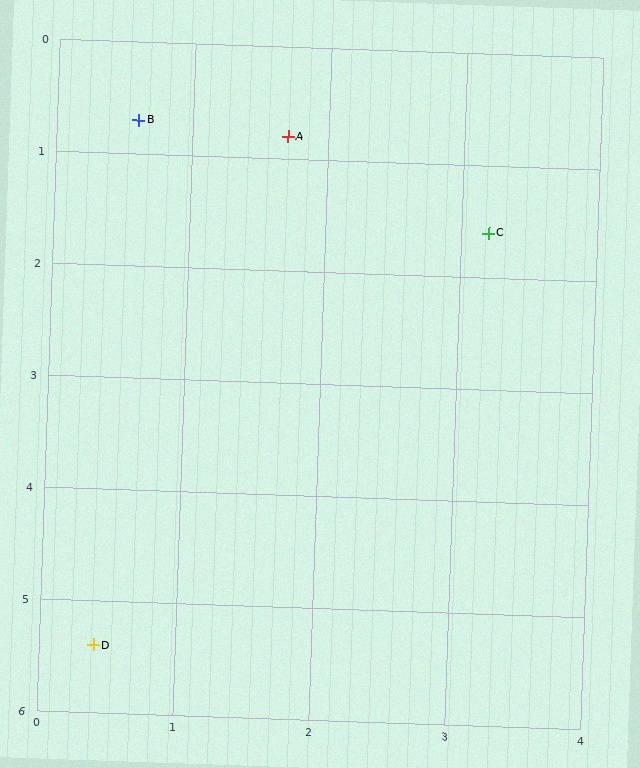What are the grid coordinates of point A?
Point A is at approximately (1.7, 0.8).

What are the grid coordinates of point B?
Point B is at approximately (0.6, 0.7).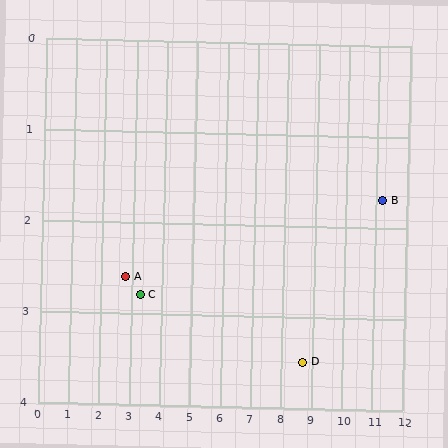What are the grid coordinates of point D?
Point D is at approximately (8.7, 3.5).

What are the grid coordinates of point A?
Point A is at approximately (2.8, 2.6).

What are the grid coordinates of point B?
Point B is at approximately (11.2, 1.7).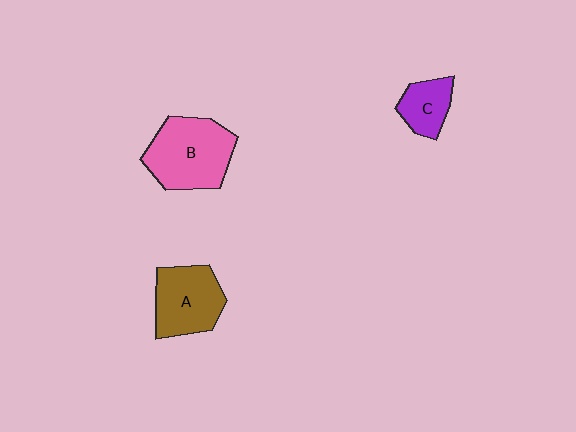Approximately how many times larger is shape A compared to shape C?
Approximately 1.8 times.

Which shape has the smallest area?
Shape C (purple).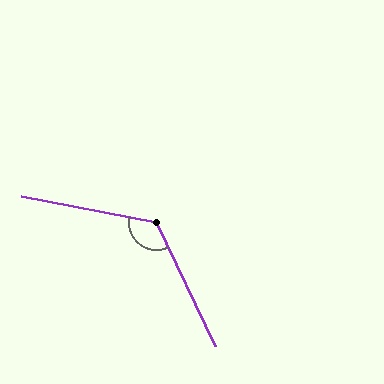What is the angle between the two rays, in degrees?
Approximately 127 degrees.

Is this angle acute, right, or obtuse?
It is obtuse.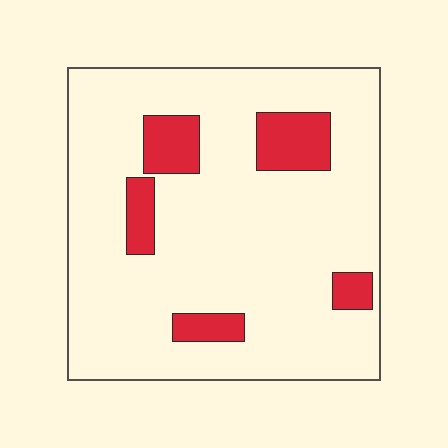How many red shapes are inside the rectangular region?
5.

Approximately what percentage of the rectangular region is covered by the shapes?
Approximately 15%.